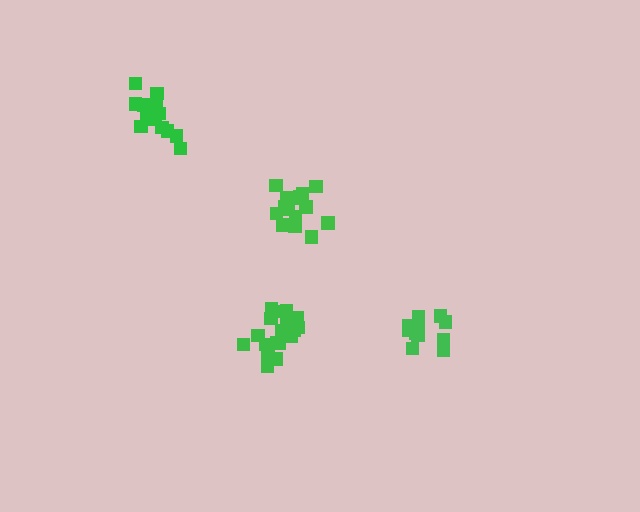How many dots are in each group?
Group 1: 17 dots, Group 2: 18 dots, Group 3: 15 dots, Group 4: 12 dots (62 total).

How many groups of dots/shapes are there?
There are 4 groups.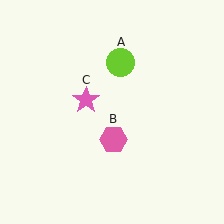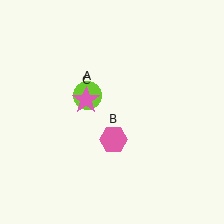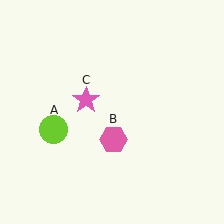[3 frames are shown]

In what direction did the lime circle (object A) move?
The lime circle (object A) moved down and to the left.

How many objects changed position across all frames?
1 object changed position: lime circle (object A).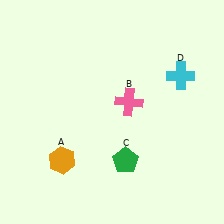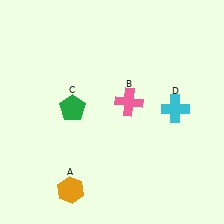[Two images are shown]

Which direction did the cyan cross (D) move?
The cyan cross (D) moved down.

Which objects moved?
The objects that moved are: the orange hexagon (A), the green pentagon (C), the cyan cross (D).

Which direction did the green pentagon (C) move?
The green pentagon (C) moved left.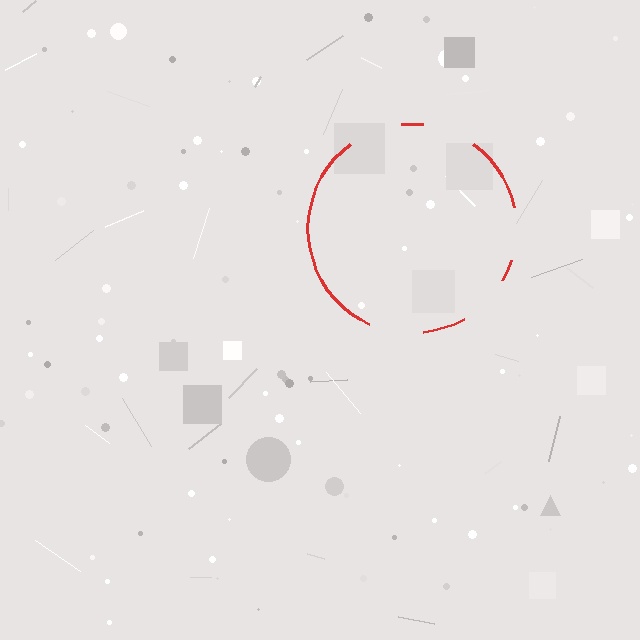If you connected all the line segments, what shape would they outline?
They would outline a circle.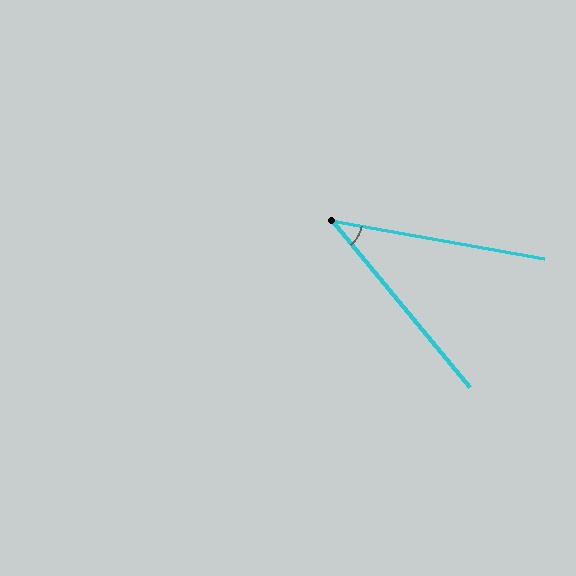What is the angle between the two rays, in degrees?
Approximately 40 degrees.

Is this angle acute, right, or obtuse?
It is acute.